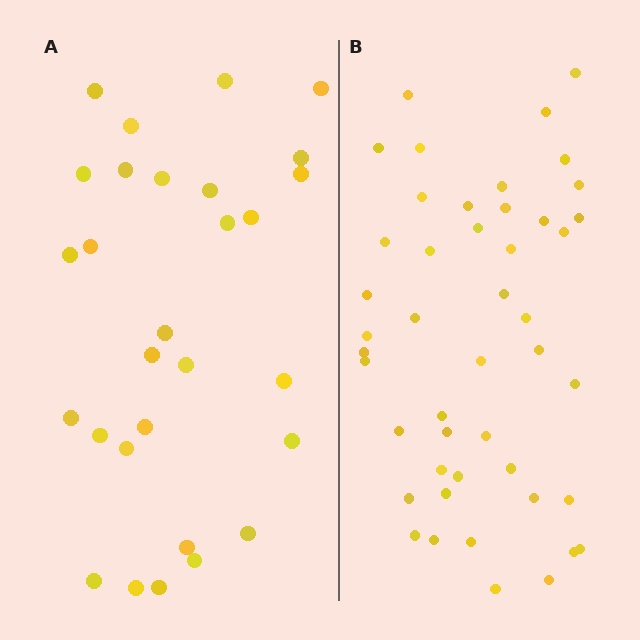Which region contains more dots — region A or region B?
Region B (the right region) has more dots.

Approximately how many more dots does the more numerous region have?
Region B has approximately 15 more dots than region A.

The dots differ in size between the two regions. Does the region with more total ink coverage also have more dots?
No. Region A has more total ink coverage because its dots are larger, but region B actually contains more individual dots. Total area can be misleading — the number of items is what matters here.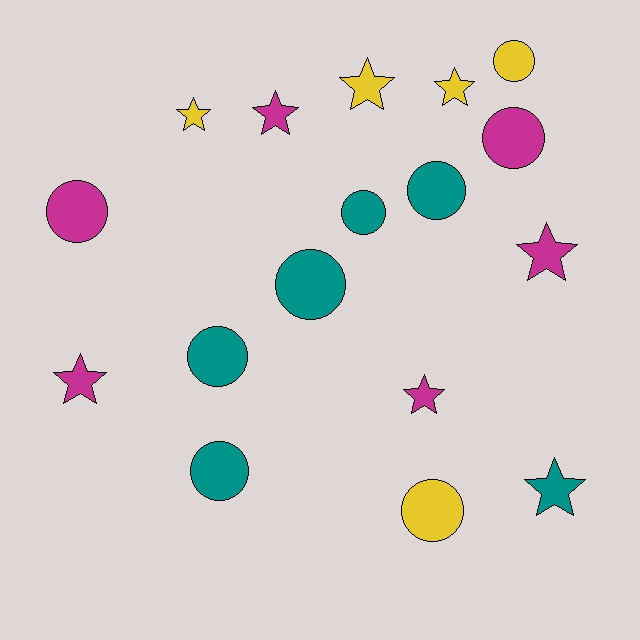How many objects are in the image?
There are 17 objects.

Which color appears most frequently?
Magenta, with 6 objects.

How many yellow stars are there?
There are 3 yellow stars.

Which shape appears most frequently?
Circle, with 9 objects.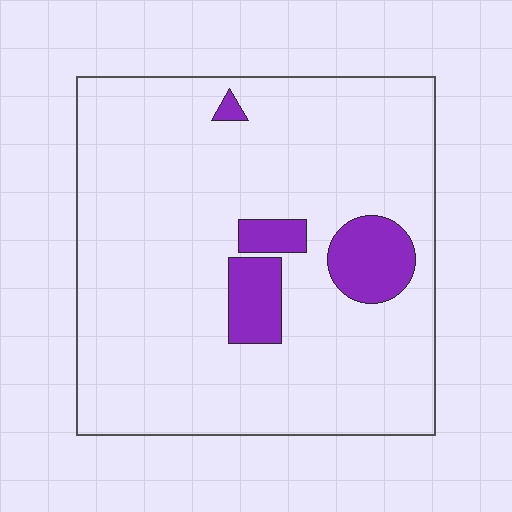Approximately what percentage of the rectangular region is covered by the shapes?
Approximately 10%.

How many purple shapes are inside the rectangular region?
4.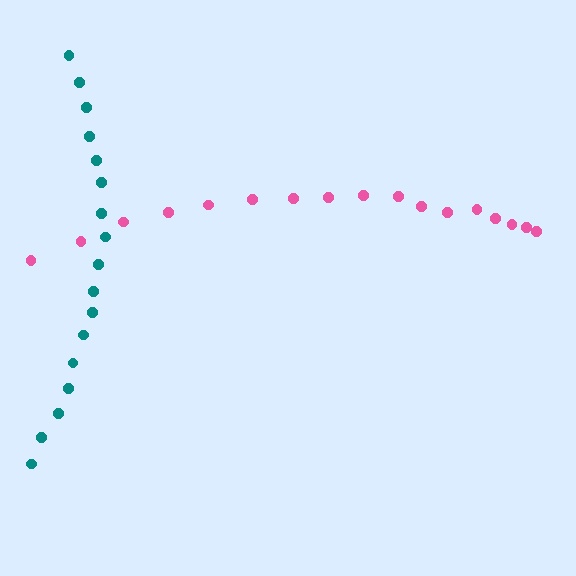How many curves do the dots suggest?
There are 2 distinct paths.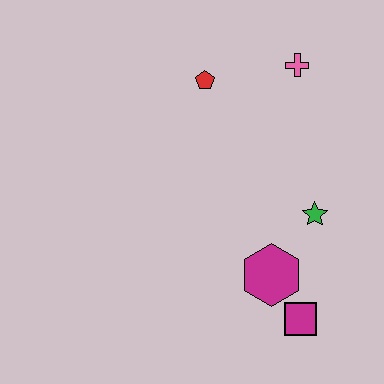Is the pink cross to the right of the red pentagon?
Yes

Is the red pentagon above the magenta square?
Yes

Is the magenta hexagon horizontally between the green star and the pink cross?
No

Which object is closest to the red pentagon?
The pink cross is closest to the red pentagon.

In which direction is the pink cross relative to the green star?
The pink cross is above the green star.